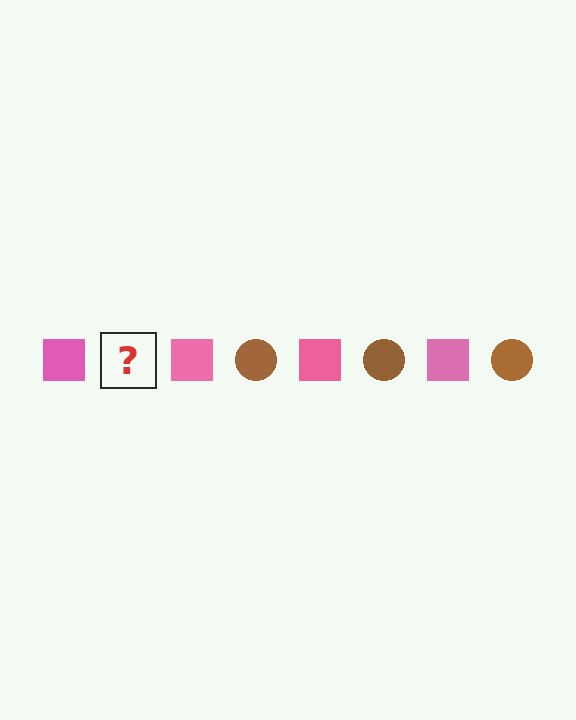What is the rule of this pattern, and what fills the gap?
The rule is that the pattern alternates between pink square and brown circle. The gap should be filled with a brown circle.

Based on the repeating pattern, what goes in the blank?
The blank should be a brown circle.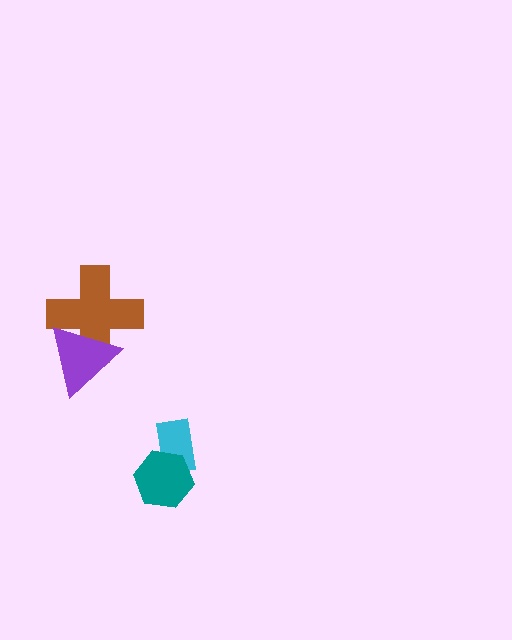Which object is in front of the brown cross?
The purple triangle is in front of the brown cross.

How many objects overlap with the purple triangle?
1 object overlaps with the purple triangle.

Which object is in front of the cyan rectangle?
The teal hexagon is in front of the cyan rectangle.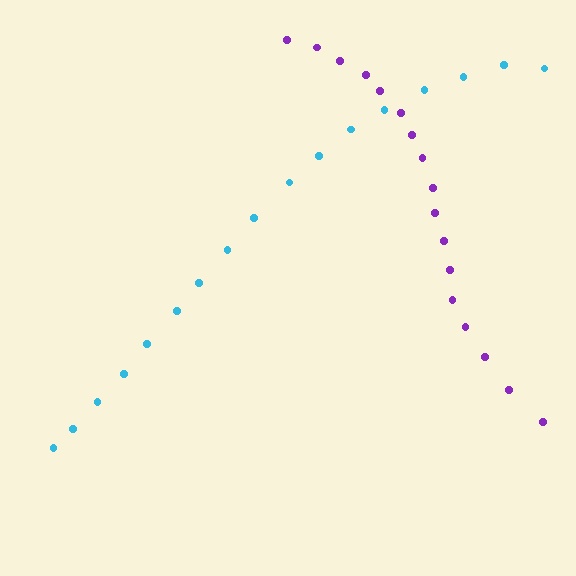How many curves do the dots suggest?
There are 2 distinct paths.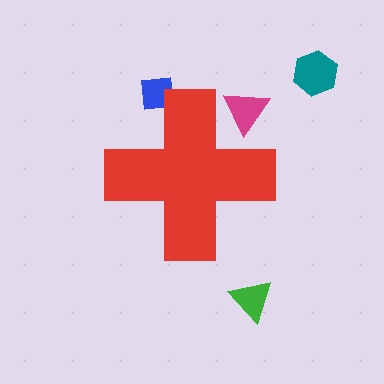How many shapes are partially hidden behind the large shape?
2 shapes are partially hidden.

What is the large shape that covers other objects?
A red cross.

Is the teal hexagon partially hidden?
No, the teal hexagon is fully visible.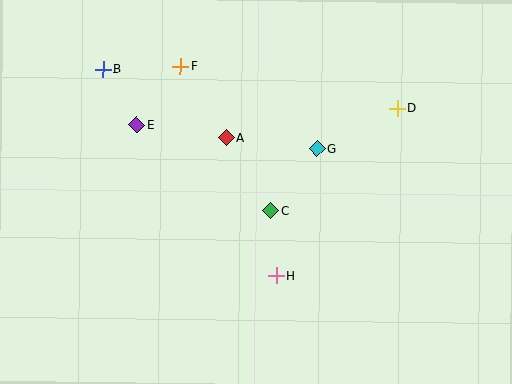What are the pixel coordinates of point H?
Point H is at (276, 276).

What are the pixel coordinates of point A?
Point A is at (226, 137).